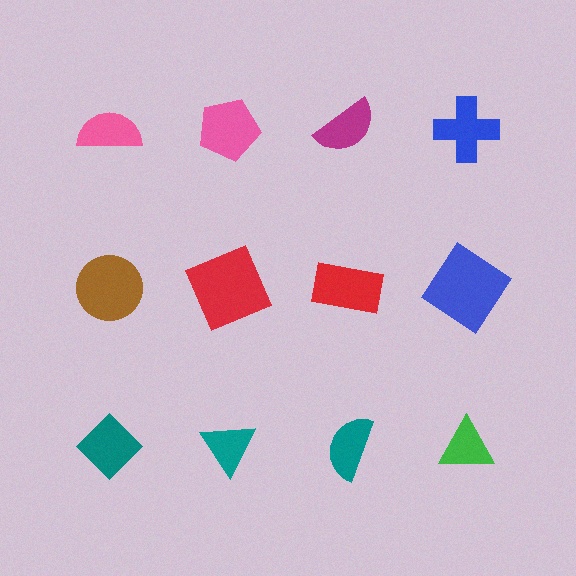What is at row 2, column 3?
A red rectangle.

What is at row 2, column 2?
A red square.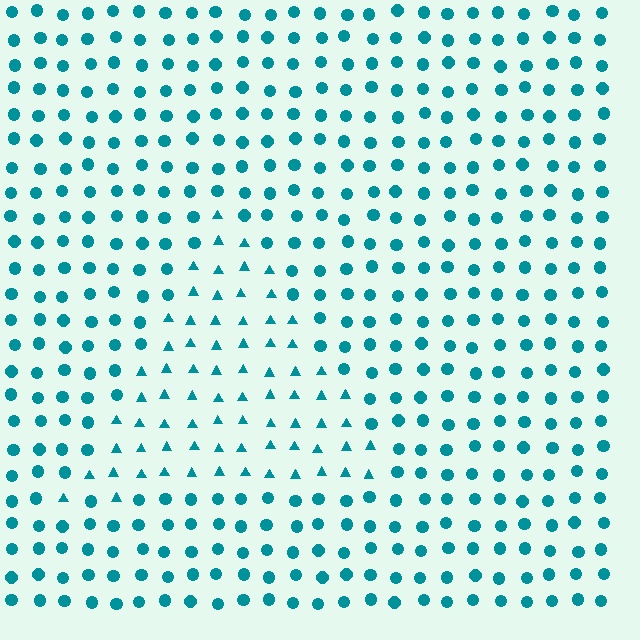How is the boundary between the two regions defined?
The boundary is defined by a change in element shape: triangles inside vs. circles outside. All elements share the same color and spacing.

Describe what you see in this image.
The image is filled with small teal elements arranged in a uniform grid. A triangle-shaped region contains triangles, while the surrounding area contains circles. The boundary is defined purely by the change in element shape.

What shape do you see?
I see a triangle.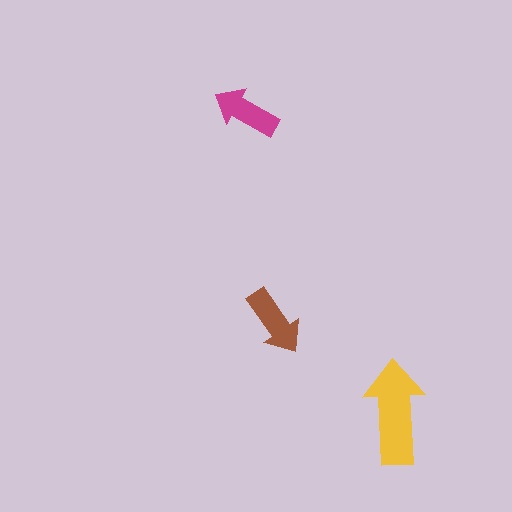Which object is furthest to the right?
The yellow arrow is rightmost.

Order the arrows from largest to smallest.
the yellow one, the brown one, the magenta one.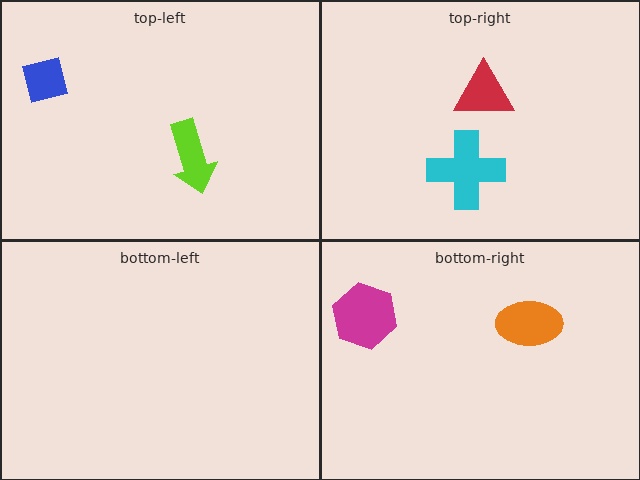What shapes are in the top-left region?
The lime arrow, the blue square.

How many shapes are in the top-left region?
2.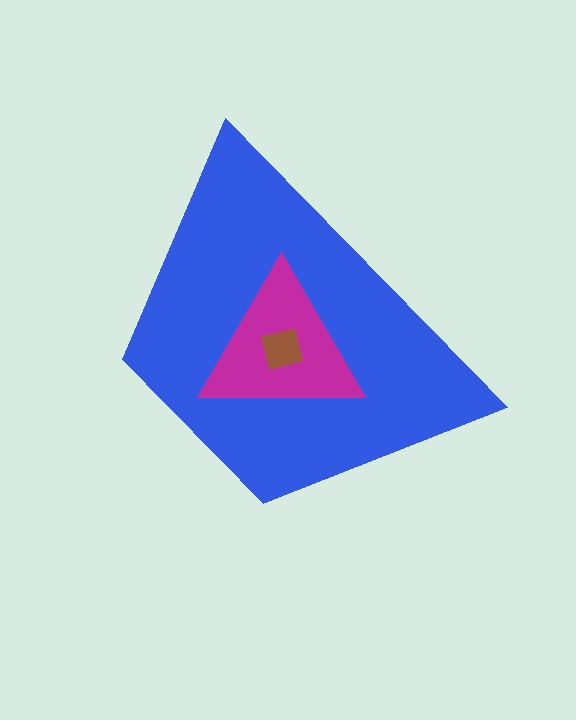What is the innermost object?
The brown square.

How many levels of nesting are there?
3.